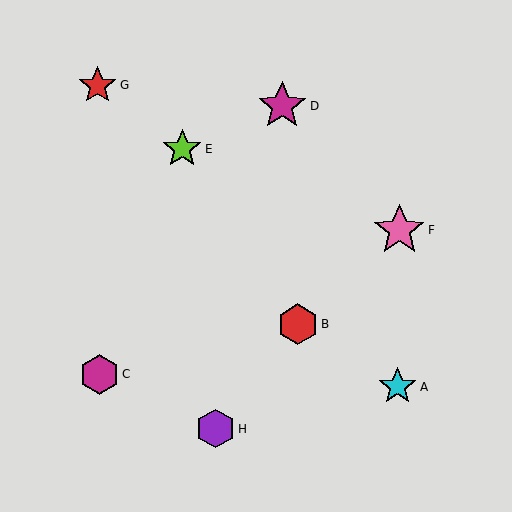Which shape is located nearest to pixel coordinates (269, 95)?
The magenta star (labeled D) at (282, 106) is nearest to that location.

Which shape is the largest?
The pink star (labeled F) is the largest.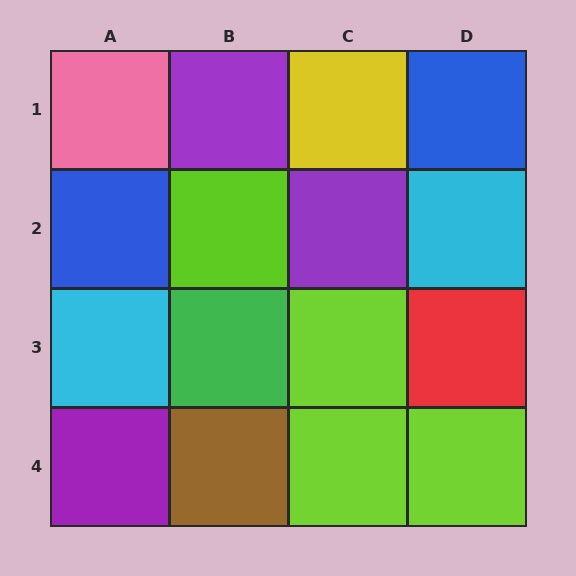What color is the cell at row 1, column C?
Yellow.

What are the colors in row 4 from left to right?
Purple, brown, lime, lime.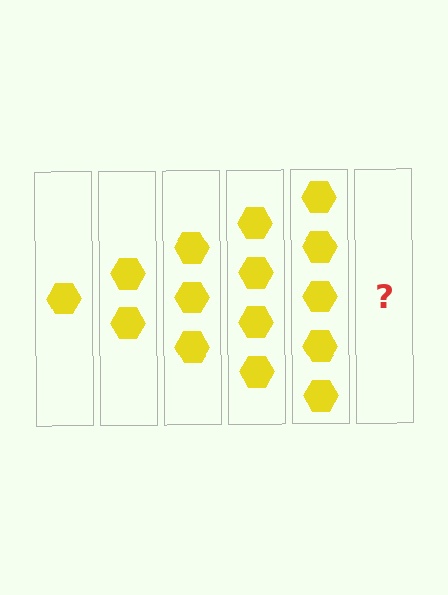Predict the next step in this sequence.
The next step is 6 hexagons.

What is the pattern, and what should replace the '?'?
The pattern is that each step adds one more hexagon. The '?' should be 6 hexagons.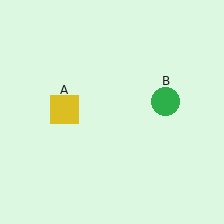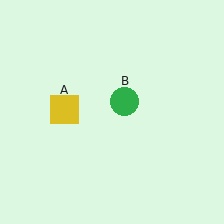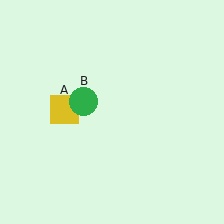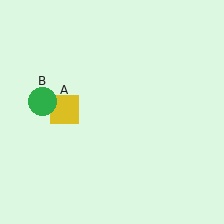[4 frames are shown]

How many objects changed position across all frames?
1 object changed position: green circle (object B).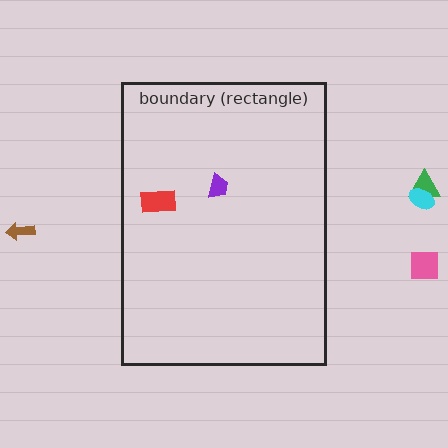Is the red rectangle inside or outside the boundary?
Inside.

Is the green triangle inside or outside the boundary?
Outside.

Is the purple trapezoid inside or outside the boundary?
Inside.